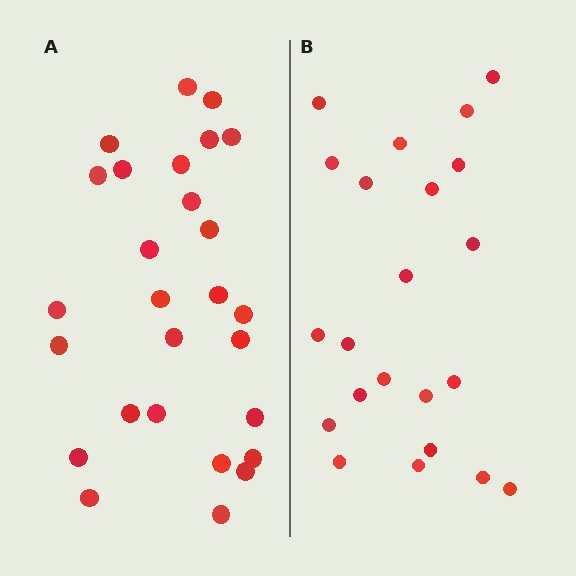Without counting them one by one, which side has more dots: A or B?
Region A (the left region) has more dots.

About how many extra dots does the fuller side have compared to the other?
Region A has about 5 more dots than region B.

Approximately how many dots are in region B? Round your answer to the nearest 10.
About 20 dots. (The exact count is 22, which rounds to 20.)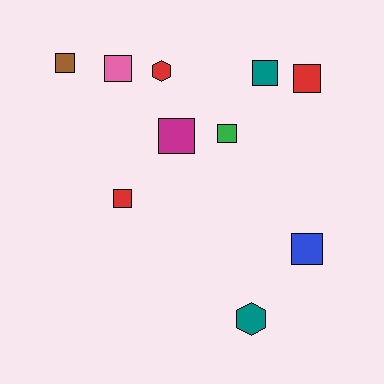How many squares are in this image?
There are 8 squares.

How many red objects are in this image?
There are 3 red objects.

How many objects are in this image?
There are 10 objects.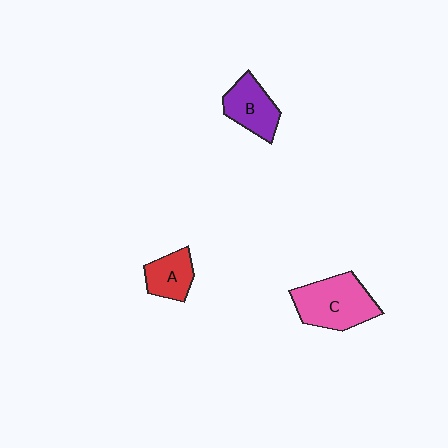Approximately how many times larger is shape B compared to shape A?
Approximately 1.3 times.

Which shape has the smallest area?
Shape A (red).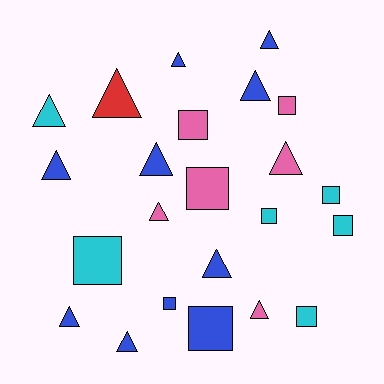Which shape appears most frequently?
Triangle, with 13 objects.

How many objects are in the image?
There are 23 objects.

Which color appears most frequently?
Blue, with 10 objects.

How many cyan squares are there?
There are 5 cyan squares.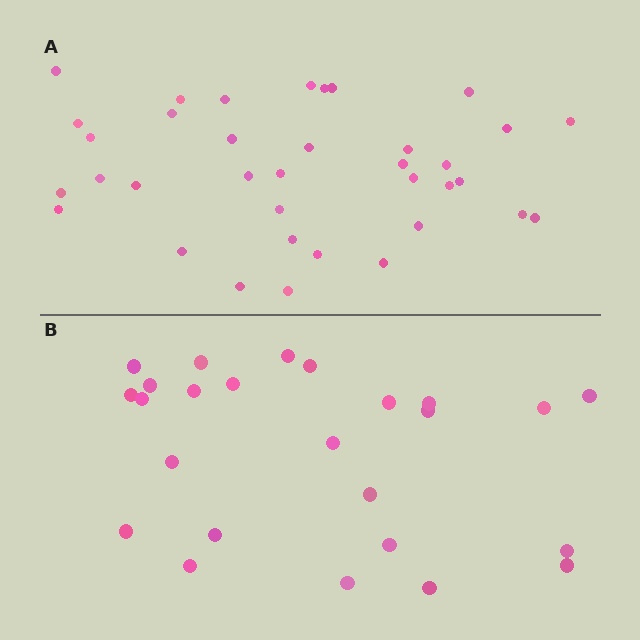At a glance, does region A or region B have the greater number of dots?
Region A (the top region) has more dots.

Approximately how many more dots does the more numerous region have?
Region A has roughly 12 or so more dots than region B.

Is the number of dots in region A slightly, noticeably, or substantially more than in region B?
Region A has noticeably more, but not dramatically so. The ratio is roughly 1.4 to 1.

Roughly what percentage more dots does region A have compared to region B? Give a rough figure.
About 45% more.